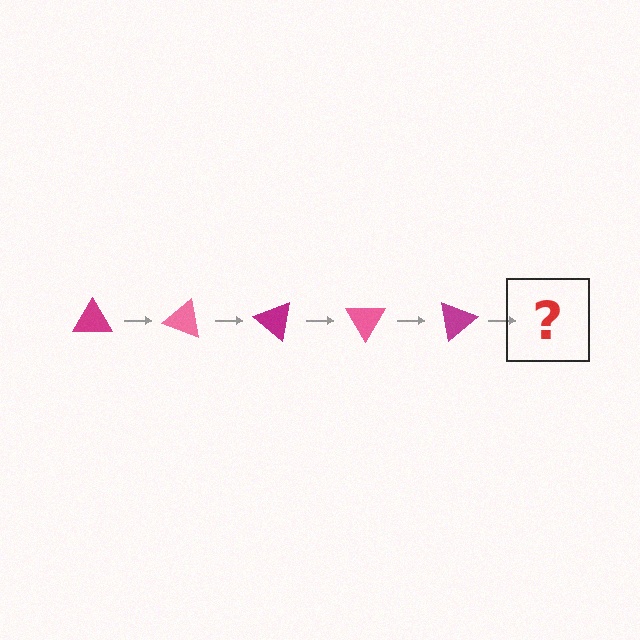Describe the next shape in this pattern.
It should be a pink triangle, rotated 100 degrees from the start.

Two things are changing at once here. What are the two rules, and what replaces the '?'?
The two rules are that it rotates 20 degrees each step and the color cycles through magenta and pink. The '?' should be a pink triangle, rotated 100 degrees from the start.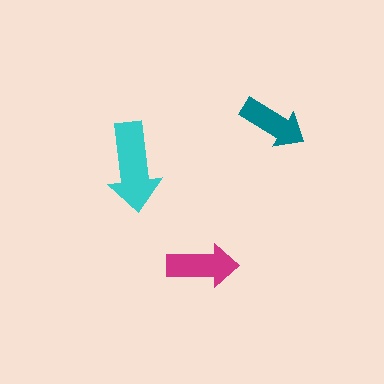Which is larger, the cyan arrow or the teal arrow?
The cyan one.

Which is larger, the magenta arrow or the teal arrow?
The magenta one.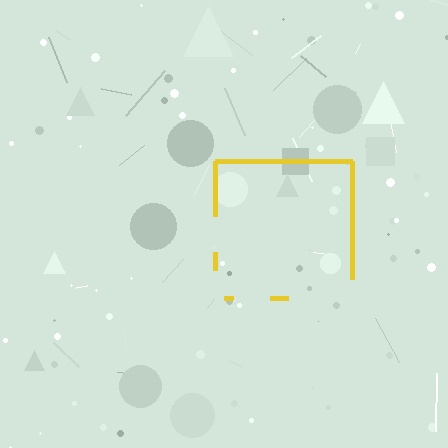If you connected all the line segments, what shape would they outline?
They would outline a square.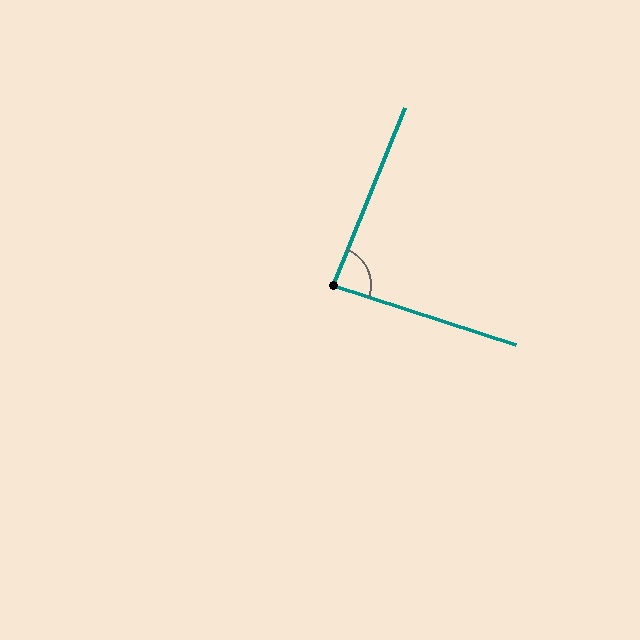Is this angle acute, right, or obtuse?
It is approximately a right angle.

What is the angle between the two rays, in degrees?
Approximately 86 degrees.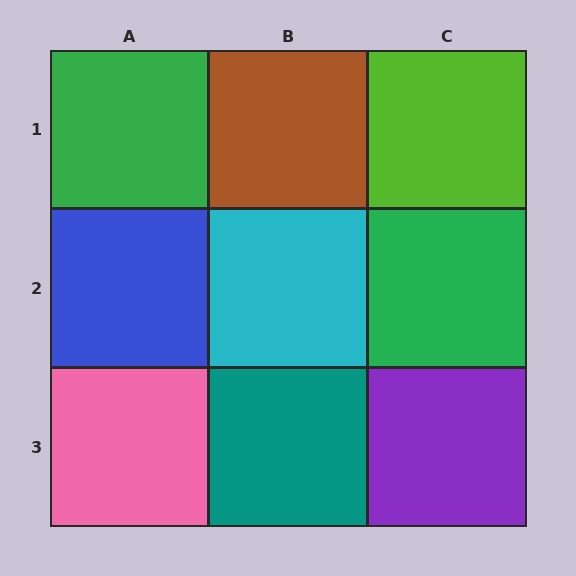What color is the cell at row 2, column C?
Green.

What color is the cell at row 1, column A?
Green.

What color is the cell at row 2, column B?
Cyan.